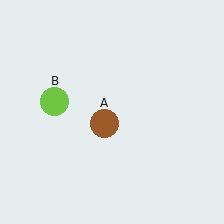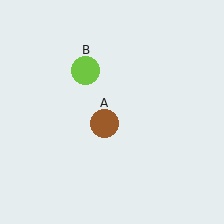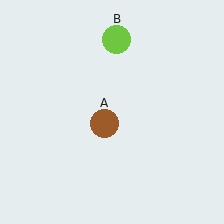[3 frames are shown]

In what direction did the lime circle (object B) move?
The lime circle (object B) moved up and to the right.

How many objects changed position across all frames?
1 object changed position: lime circle (object B).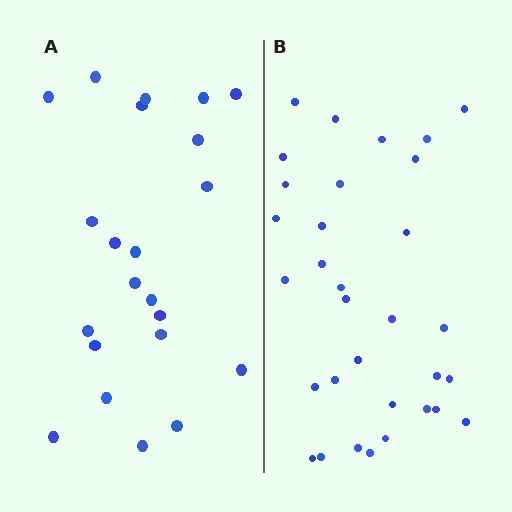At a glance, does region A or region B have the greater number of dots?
Region B (the right region) has more dots.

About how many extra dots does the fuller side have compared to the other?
Region B has roughly 10 or so more dots than region A.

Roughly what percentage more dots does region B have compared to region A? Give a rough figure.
About 45% more.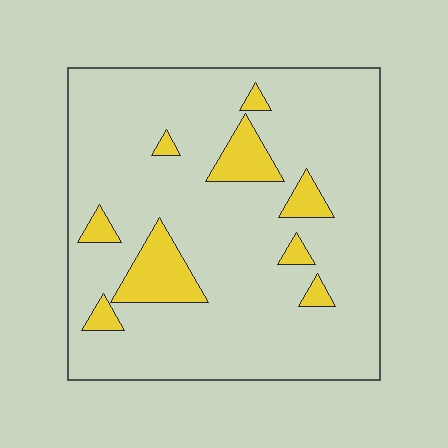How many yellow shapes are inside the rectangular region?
9.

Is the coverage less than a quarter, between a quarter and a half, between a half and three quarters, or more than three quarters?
Less than a quarter.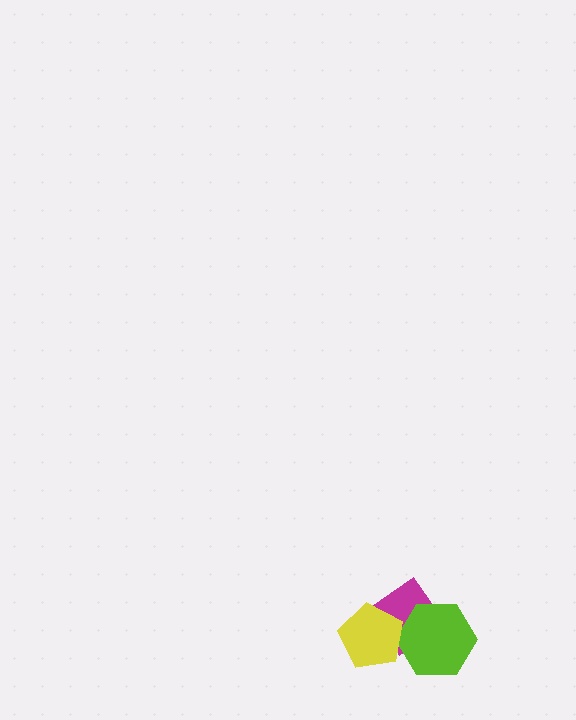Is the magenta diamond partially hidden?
Yes, it is partially covered by another shape.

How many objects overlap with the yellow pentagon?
2 objects overlap with the yellow pentagon.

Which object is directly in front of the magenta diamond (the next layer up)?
The lime hexagon is directly in front of the magenta diamond.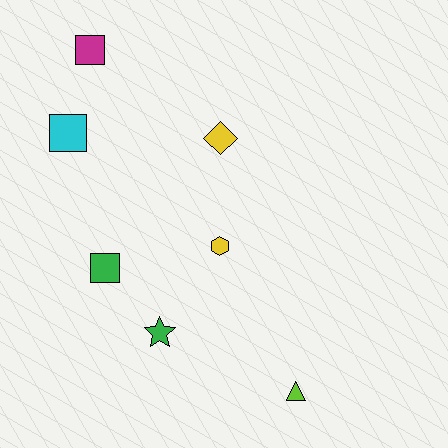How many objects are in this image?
There are 7 objects.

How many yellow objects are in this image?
There are 2 yellow objects.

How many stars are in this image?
There is 1 star.